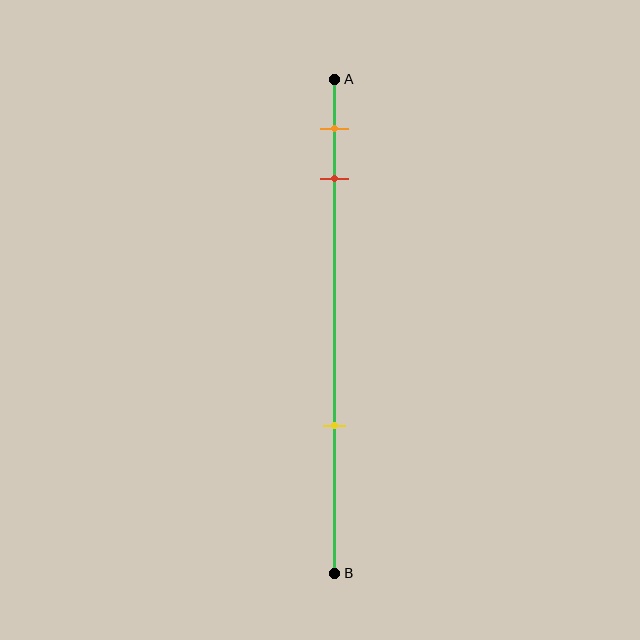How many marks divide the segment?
There are 3 marks dividing the segment.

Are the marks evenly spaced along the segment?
No, the marks are not evenly spaced.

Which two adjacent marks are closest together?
The orange and red marks are the closest adjacent pair.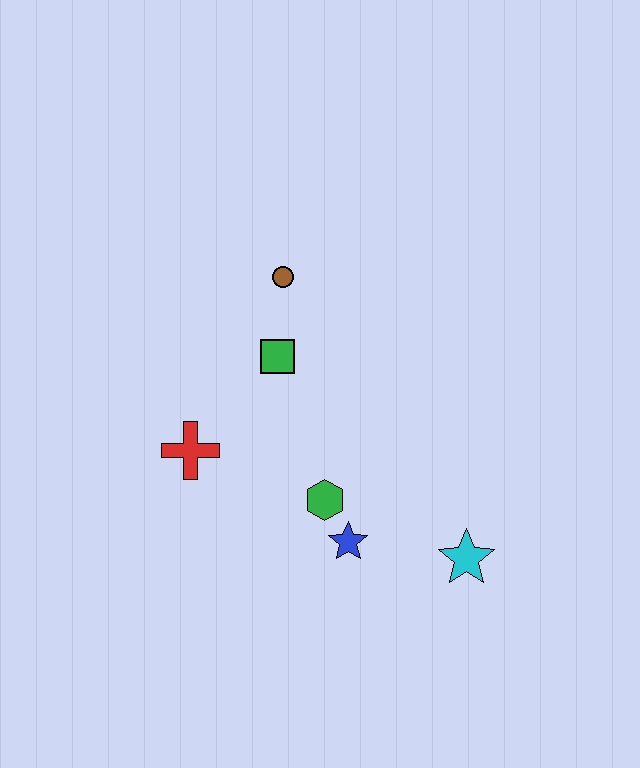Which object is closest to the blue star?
The green hexagon is closest to the blue star.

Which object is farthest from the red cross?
The cyan star is farthest from the red cross.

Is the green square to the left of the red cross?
No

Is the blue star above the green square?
No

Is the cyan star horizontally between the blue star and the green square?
No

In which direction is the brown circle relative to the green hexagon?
The brown circle is above the green hexagon.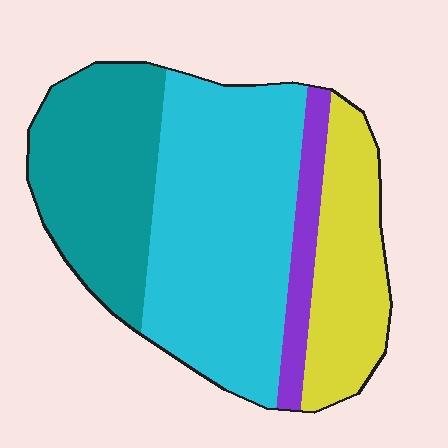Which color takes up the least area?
Purple, at roughly 10%.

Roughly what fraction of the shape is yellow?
Yellow covers 20% of the shape.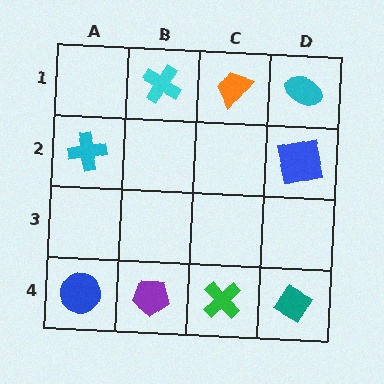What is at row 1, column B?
A cyan cross.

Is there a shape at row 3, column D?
No, that cell is empty.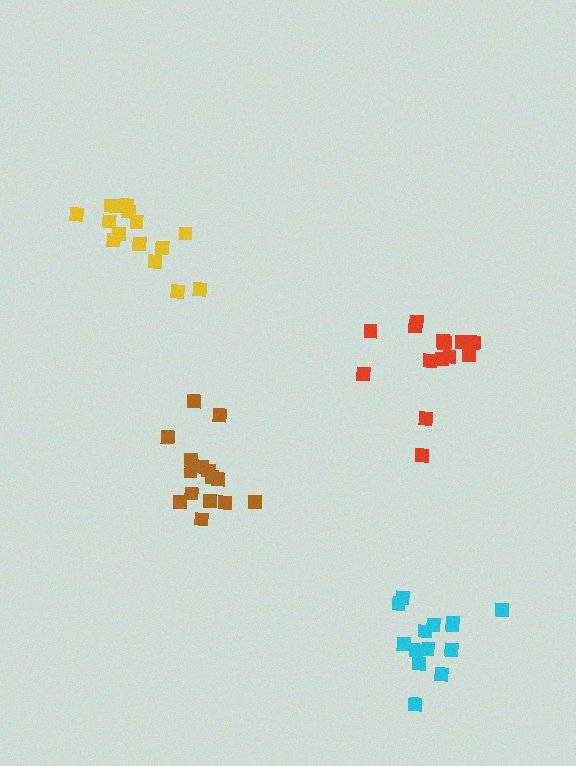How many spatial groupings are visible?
There are 4 spatial groupings.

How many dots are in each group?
Group 1: 14 dots, Group 2: 15 dots, Group 3: 16 dots, Group 4: 14 dots (59 total).